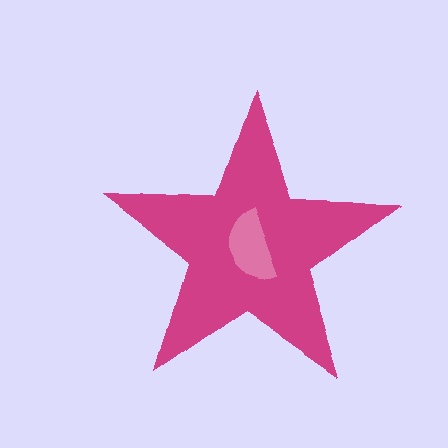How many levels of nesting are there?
2.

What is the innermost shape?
The pink semicircle.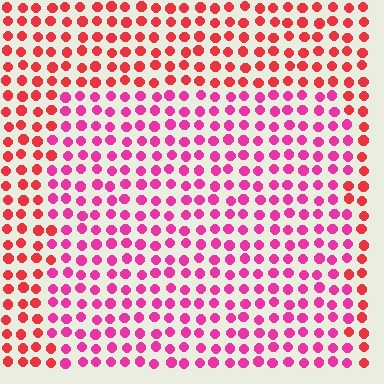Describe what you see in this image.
The image is filled with small red elements in a uniform arrangement. A rectangle-shaped region is visible where the elements are tinted to a slightly different hue, forming a subtle color boundary.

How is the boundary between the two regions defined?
The boundary is defined purely by a slight shift in hue (about 34 degrees). Spacing, size, and orientation are identical on both sides.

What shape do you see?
I see a rectangle.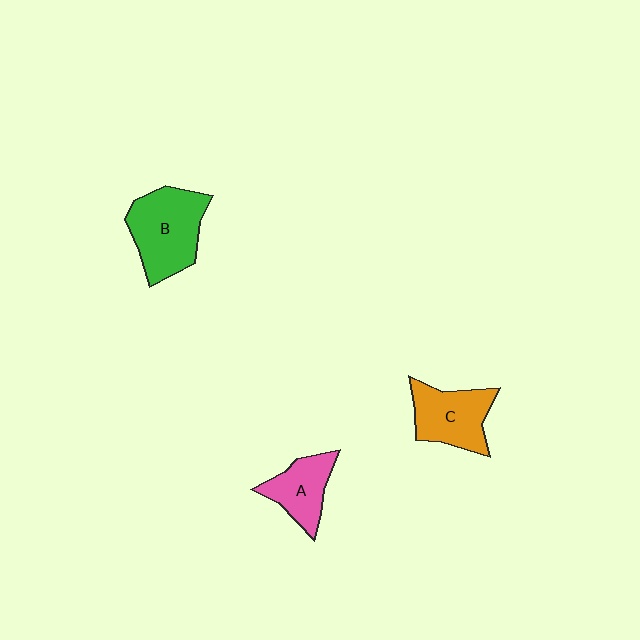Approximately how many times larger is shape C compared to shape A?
Approximately 1.2 times.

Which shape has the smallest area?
Shape A (pink).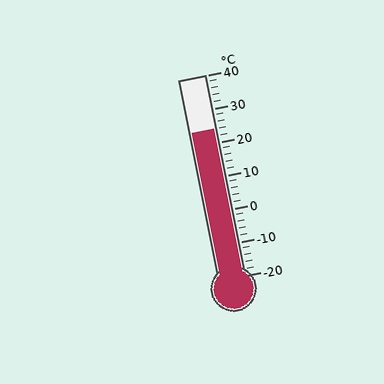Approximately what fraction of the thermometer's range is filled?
The thermometer is filled to approximately 75% of its range.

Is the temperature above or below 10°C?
The temperature is above 10°C.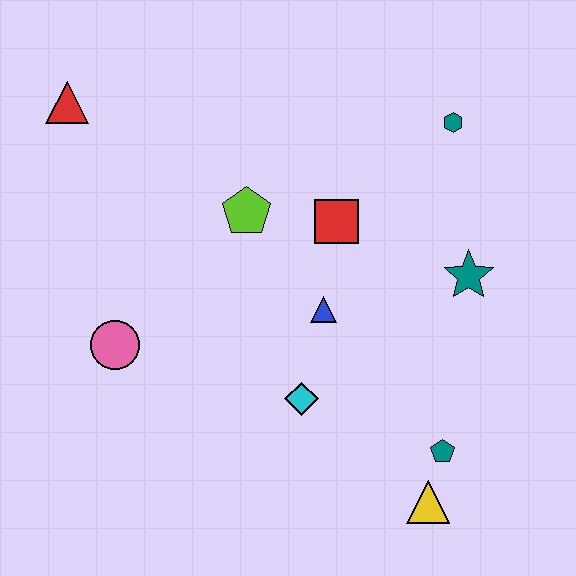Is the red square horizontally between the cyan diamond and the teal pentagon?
Yes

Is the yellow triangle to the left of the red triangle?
No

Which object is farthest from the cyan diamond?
The red triangle is farthest from the cyan diamond.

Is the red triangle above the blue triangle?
Yes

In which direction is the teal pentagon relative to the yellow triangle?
The teal pentagon is above the yellow triangle.